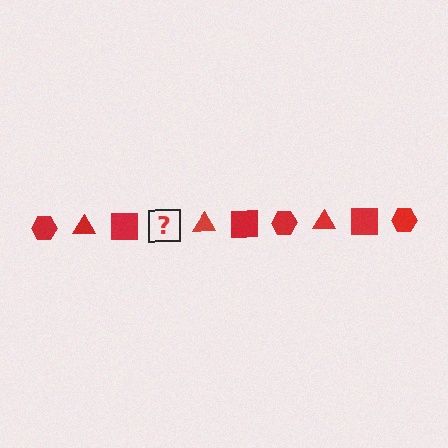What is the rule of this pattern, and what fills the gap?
The rule is that the pattern cycles through hexagon, triangle, square shapes in red. The gap should be filled with a red hexagon.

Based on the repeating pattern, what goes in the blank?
The blank should be a red hexagon.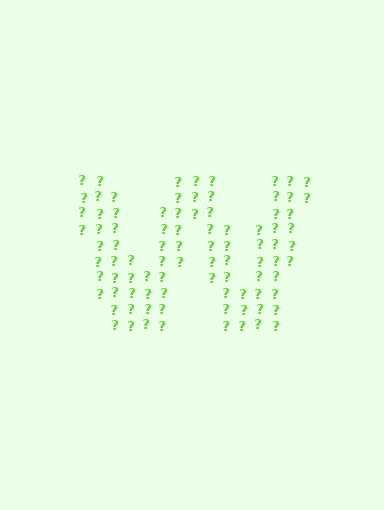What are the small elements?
The small elements are question marks.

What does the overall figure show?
The overall figure shows the letter W.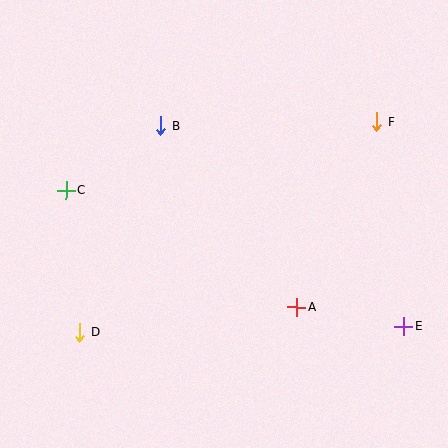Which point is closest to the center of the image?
Point A at (297, 307) is closest to the center.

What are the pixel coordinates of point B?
Point B is at (161, 125).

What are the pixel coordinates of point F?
Point F is at (377, 122).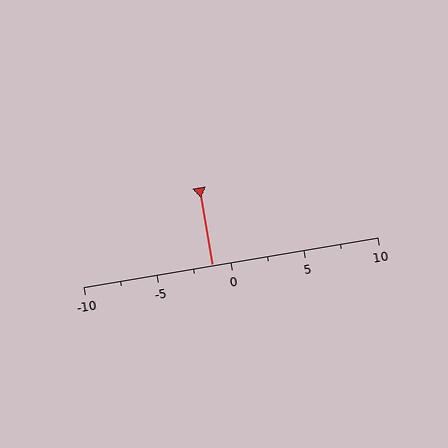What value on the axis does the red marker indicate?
The marker indicates approximately -1.2.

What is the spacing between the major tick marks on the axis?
The major ticks are spaced 5 apart.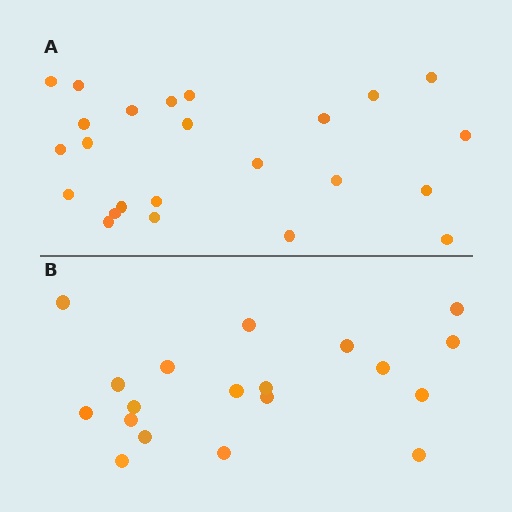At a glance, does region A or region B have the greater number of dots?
Region A (the top region) has more dots.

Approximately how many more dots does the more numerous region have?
Region A has about 5 more dots than region B.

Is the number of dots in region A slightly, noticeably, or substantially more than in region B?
Region A has noticeably more, but not dramatically so. The ratio is roughly 1.3 to 1.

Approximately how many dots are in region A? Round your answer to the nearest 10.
About 20 dots. (The exact count is 24, which rounds to 20.)